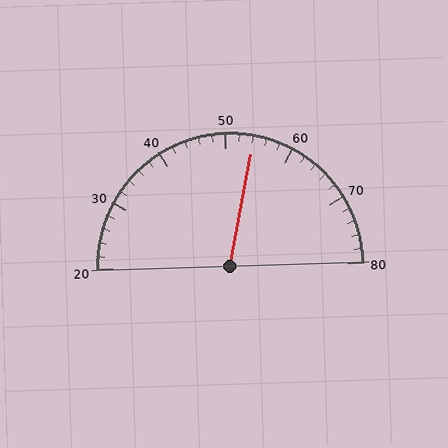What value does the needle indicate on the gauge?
The needle indicates approximately 54.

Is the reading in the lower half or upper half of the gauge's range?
The reading is in the upper half of the range (20 to 80).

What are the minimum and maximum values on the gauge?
The gauge ranges from 20 to 80.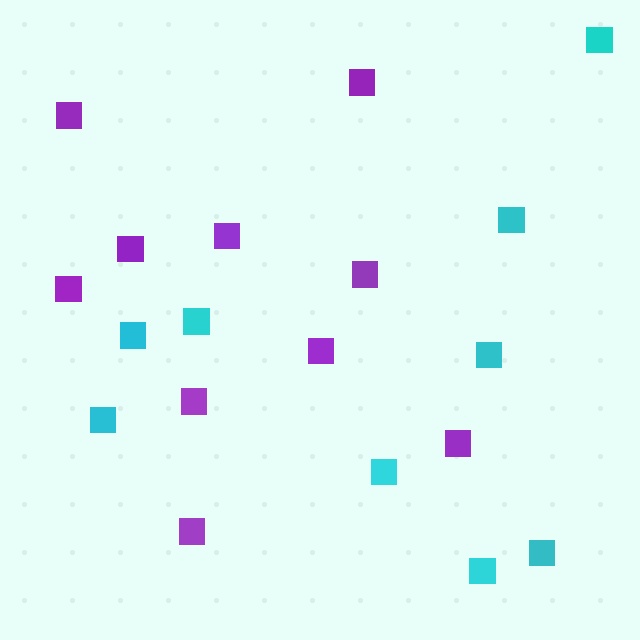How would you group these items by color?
There are 2 groups: one group of cyan squares (9) and one group of purple squares (10).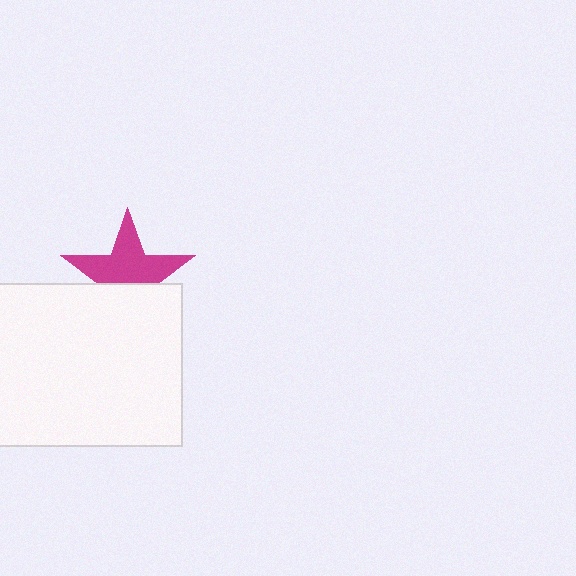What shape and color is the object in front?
The object in front is a white rectangle.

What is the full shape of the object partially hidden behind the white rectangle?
The partially hidden object is a magenta star.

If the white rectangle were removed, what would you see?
You would see the complete magenta star.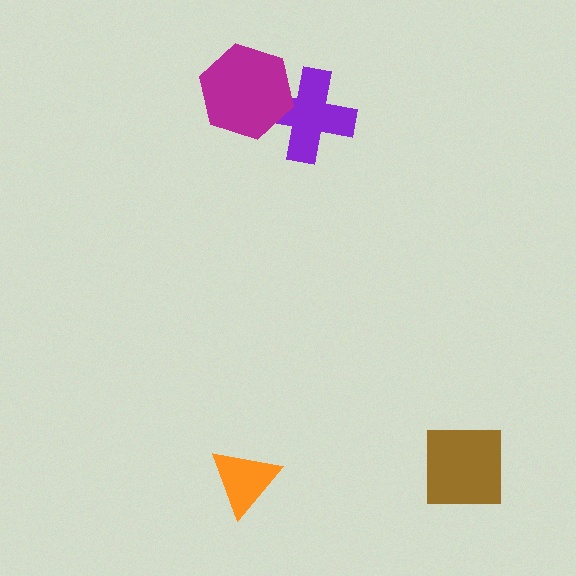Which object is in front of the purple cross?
The magenta hexagon is in front of the purple cross.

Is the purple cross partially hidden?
Yes, it is partially covered by another shape.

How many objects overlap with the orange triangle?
0 objects overlap with the orange triangle.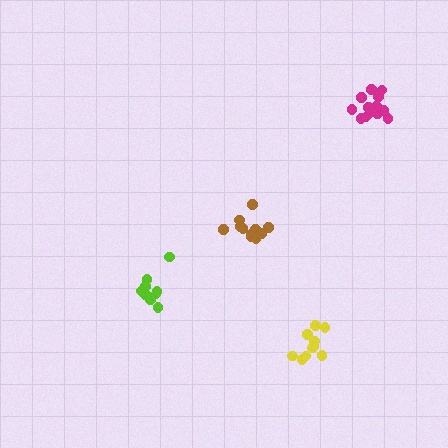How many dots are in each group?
Group 1: 9 dots, Group 2: 11 dots, Group 3: 10 dots, Group 4: 13 dots (43 total).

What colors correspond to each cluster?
The clusters are colored: lime, brown, yellow, magenta.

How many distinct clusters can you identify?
There are 4 distinct clusters.